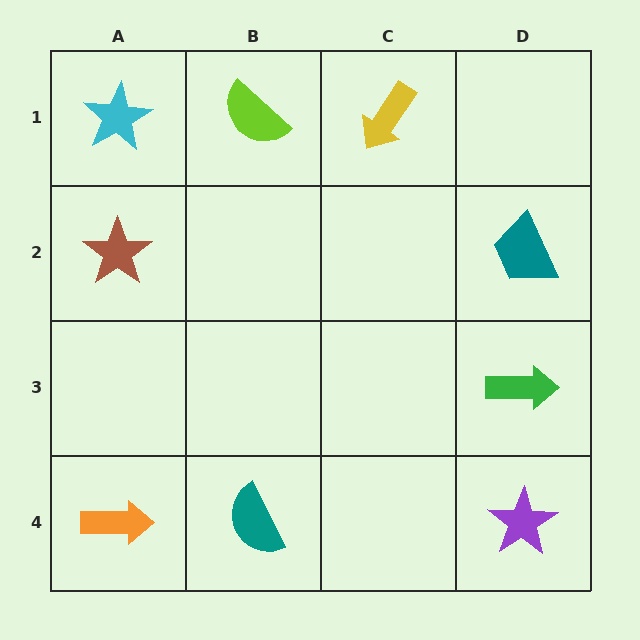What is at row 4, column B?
A teal semicircle.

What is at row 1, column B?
A lime semicircle.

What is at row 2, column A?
A brown star.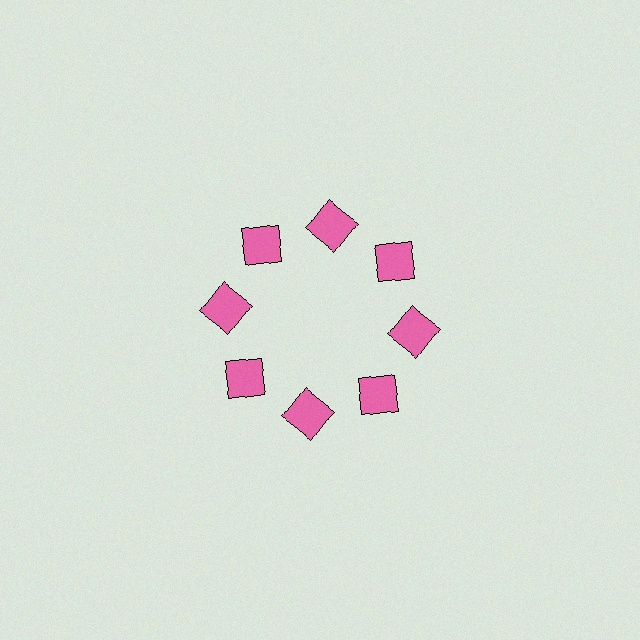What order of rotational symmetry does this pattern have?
This pattern has 8-fold rotational symmetry.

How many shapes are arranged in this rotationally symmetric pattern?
There are 8 shapes, arranged in 8 groups of 1.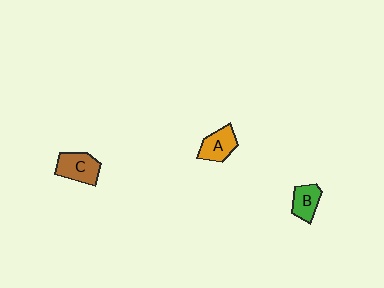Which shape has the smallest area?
Shape B (green).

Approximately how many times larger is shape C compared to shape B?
Approximately 1.4 times.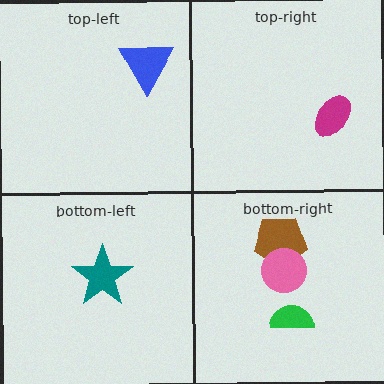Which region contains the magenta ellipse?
The top-right region.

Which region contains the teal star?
The bottom-left region.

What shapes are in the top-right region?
The magenta ellipse.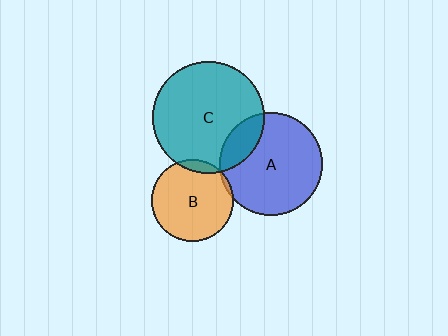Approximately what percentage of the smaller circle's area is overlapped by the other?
Approximately 20%.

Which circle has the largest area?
Circle C (teal).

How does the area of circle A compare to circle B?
Approximately 1.6 times.